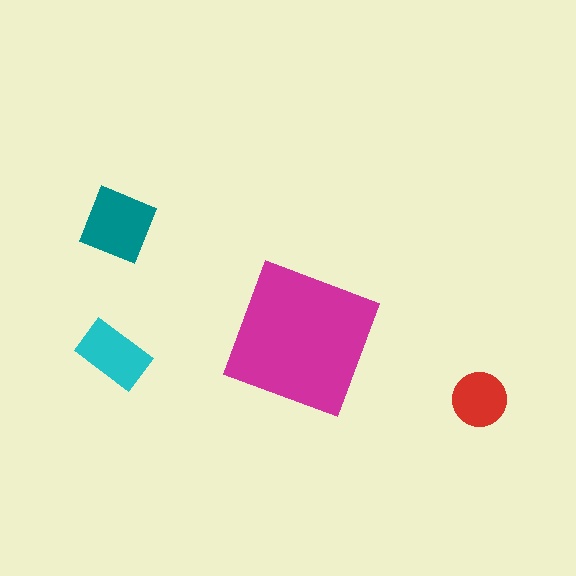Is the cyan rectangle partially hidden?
No, the cyan rectangle is fully visible.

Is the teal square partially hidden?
No, the teal square is fully visible.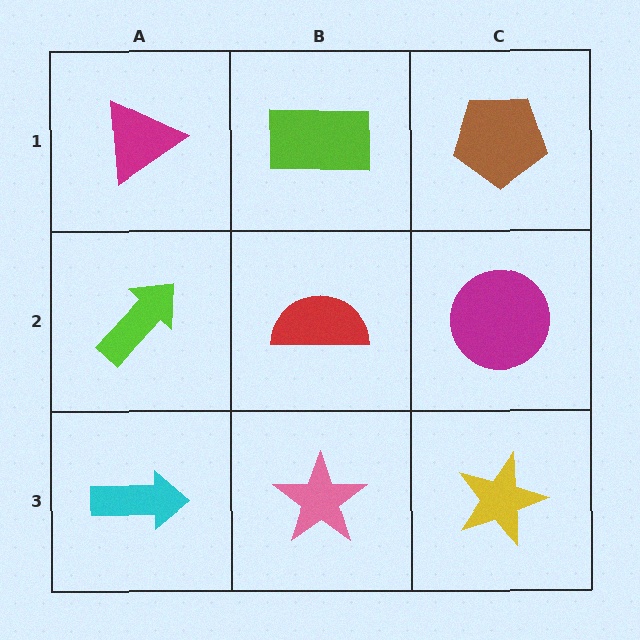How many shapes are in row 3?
3 shapes.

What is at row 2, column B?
A red semicircle.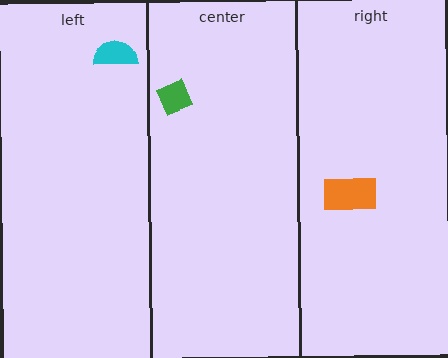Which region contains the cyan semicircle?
The left region.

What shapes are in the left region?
The cyan semicircle.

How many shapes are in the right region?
1.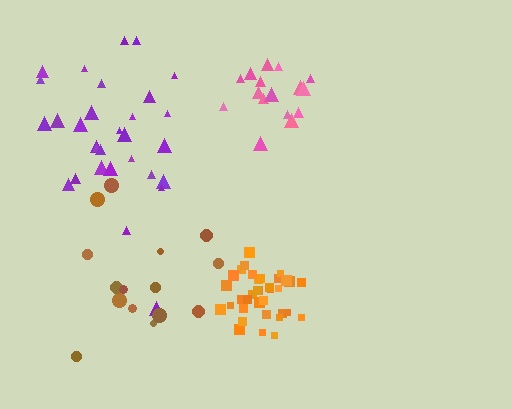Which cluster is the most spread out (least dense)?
Brown.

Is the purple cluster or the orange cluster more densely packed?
Orange.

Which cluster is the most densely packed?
Orange.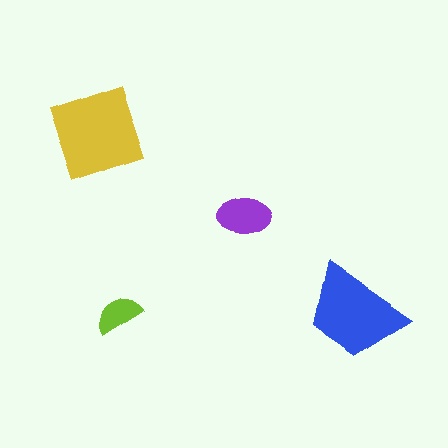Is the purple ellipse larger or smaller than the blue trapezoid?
Smaller.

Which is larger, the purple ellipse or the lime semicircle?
The purple ellipse.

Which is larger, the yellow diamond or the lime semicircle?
The yellow diamond.